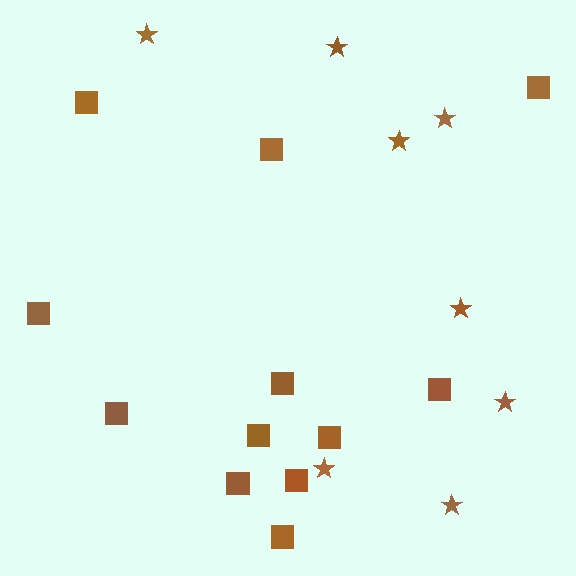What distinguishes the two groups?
There are 2 groups: one group of squares (12) and one group of stars (8).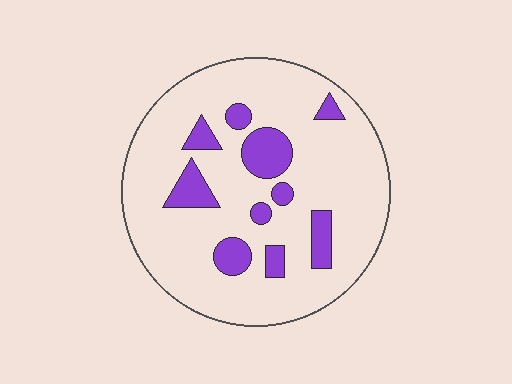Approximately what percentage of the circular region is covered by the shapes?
Approximately 15%.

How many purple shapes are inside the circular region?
10.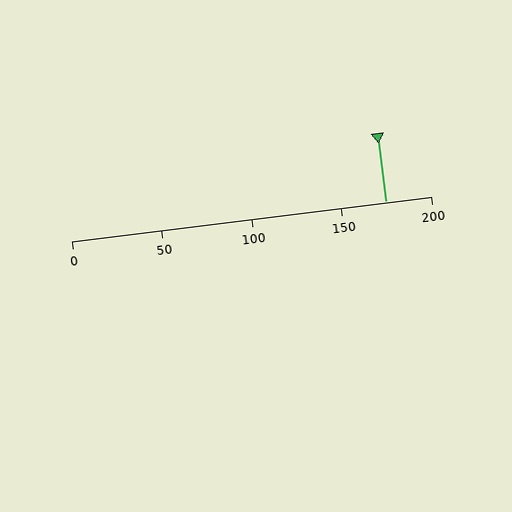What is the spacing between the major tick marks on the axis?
The major ticks are spaced 50 apart.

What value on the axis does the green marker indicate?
The marker indicates approximately 175.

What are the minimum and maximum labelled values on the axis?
The axis runs from 0 to 200.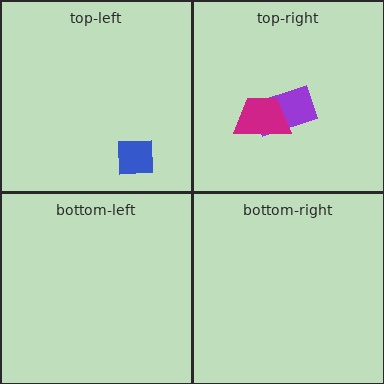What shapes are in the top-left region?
The blue square.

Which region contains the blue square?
The top-left region.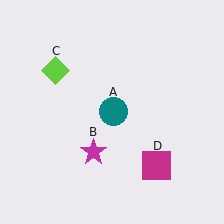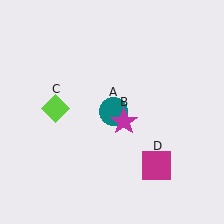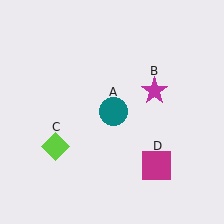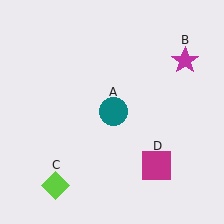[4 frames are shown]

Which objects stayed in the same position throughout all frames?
Teal circle (object A) and magenta square (object D) remained stationary.